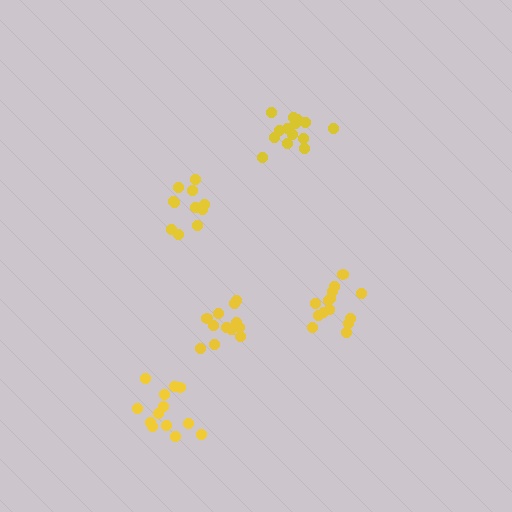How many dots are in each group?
Group 1: 14 dots, Group 2: 13 dots, Group 3: 11 dots, Group 4: 13 dots, Group 5: 14 dots (65 total).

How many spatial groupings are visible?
There are 5 spatial groupings.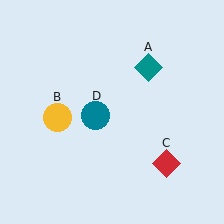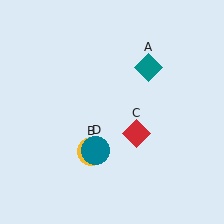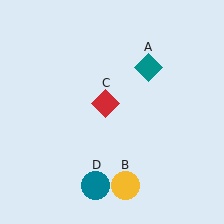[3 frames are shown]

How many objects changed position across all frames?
3 objects changed position: yellow circle (object B), red diamond (object C), teal circle (object D).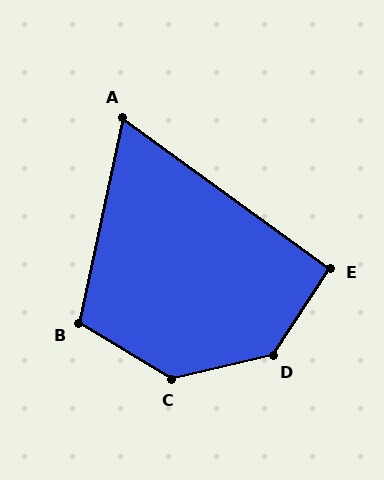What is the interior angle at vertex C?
Approximately 135 degrees (obtuse).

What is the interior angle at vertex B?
Approximately 109 degrees (obtuse).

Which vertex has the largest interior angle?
D, at approximately 137 degrees.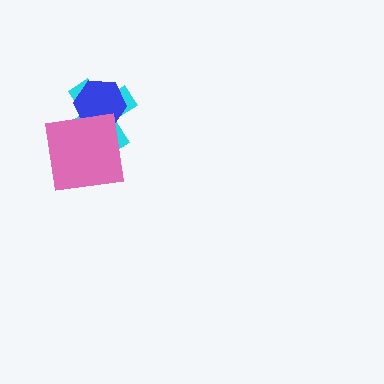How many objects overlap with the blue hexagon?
2 objects overlap with the blue hexagon.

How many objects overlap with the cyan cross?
2 objects overlap with the cyan cross.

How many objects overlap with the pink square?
2 objects overlap with the pink square.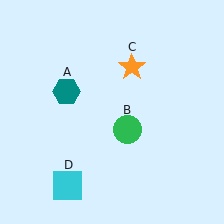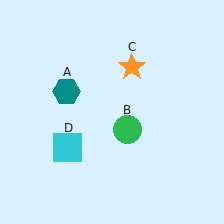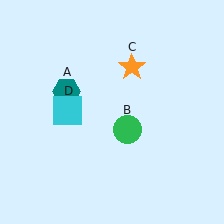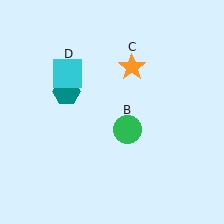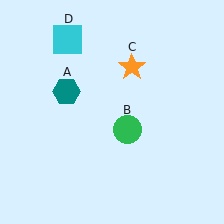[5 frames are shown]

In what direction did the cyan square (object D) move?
The cyan square (object D) moved up.